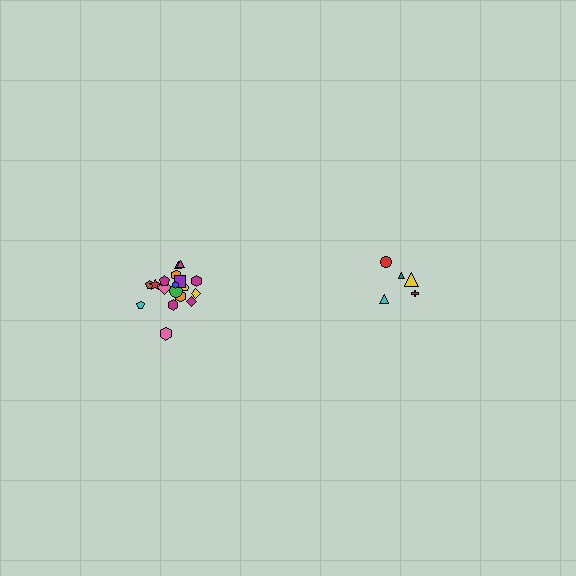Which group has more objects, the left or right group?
The left group.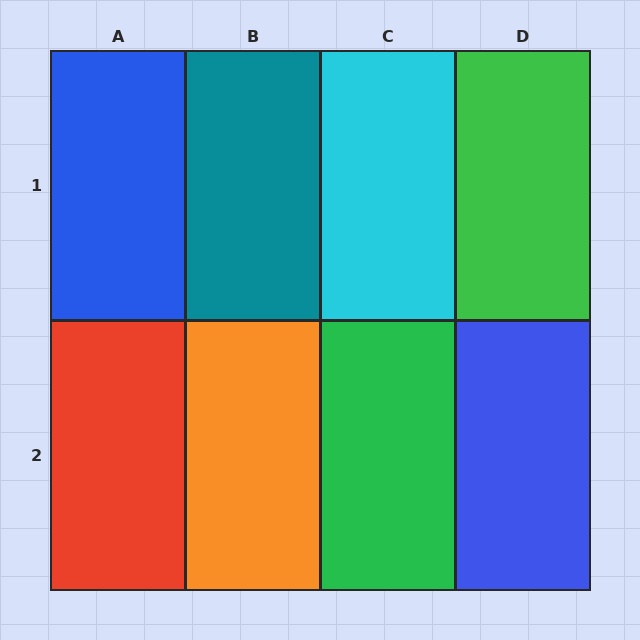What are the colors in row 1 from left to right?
Blue, teal, cyan, green.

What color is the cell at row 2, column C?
Green.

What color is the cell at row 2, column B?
Orange.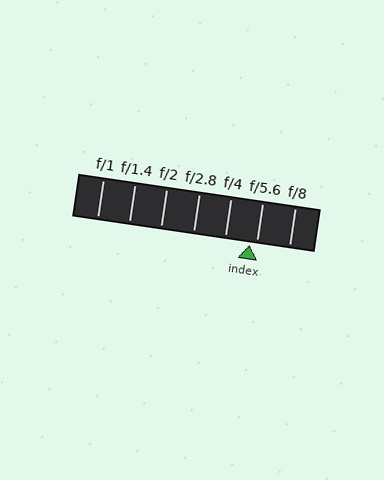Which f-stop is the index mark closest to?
The index mark is closest to f/5.6.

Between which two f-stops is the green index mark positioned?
The index mark is between f/4 and f/5.6.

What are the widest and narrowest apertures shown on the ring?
The widest aperture shown is f/1 and the narrowest is f/8.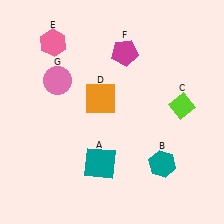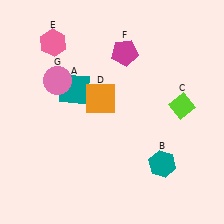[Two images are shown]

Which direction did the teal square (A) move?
The teal square (A) moved up.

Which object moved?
The teal square (A) moved up.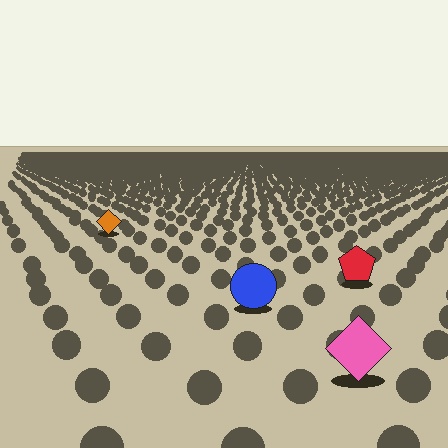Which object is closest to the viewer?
The pink diamond is closest. The texture marks near it are larger and more spread out.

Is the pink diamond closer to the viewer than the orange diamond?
Yes. The pink diamond is closer — you can tell from the texture gradient: the ground texture is coarser near it.